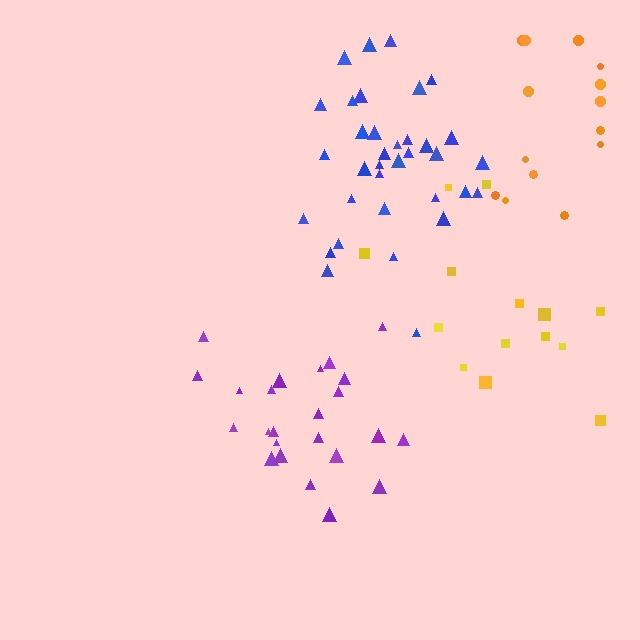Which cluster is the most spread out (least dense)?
Yellow.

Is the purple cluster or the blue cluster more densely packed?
Blue.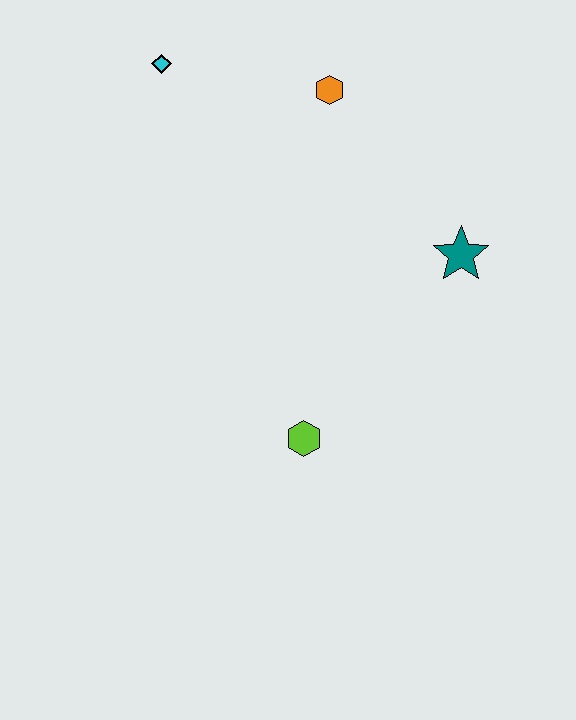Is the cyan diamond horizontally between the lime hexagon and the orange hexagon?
No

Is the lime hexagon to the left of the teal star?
Yes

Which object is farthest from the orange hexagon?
The lime hexagon is farthest from the orange hexagon.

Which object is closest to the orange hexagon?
The cyan diamond is closest to the orange hexagon.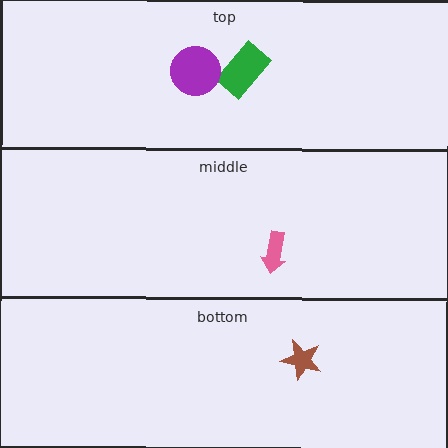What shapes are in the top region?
The green rectangle, the purple circle.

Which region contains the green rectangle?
The top region.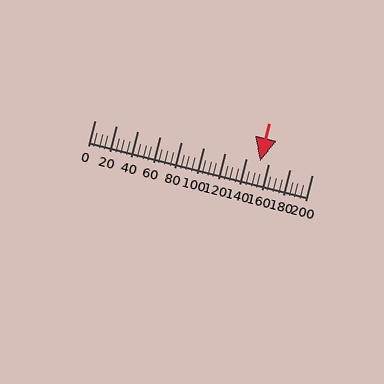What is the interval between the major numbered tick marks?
The major tick marks are spaced 20 units apart.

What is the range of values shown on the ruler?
The ruler shows values from 0 to 200.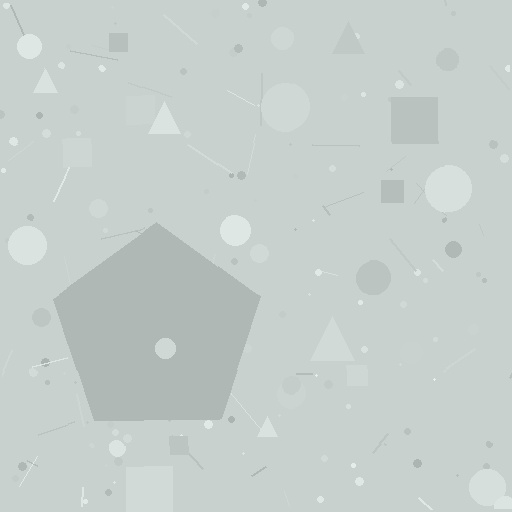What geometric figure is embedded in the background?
A pentagon is embedded in the background.